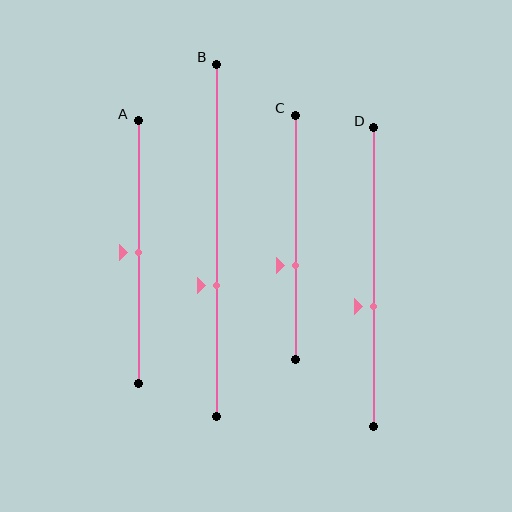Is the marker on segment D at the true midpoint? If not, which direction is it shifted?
No, the marker on segment D is shifted downward by about 10% of the segment length.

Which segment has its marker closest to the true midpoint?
Segment A has its marker closest to the true midpoint.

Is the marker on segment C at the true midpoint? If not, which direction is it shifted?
No, the marker on segment C is shifted downward by about 11% of the segment length.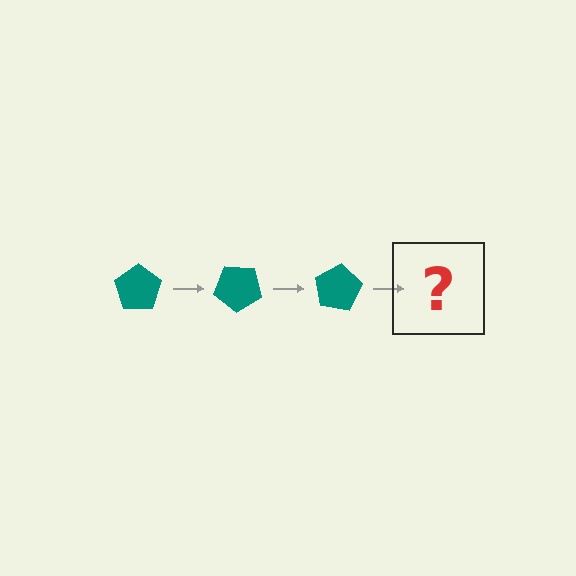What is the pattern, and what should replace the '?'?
The pattern is that the pentagon rotates 40 degrees each step. The '?' should be a teal pentagon rotated 120 degrees.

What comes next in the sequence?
The next element should be a teal pentagon rotated 120 degrees.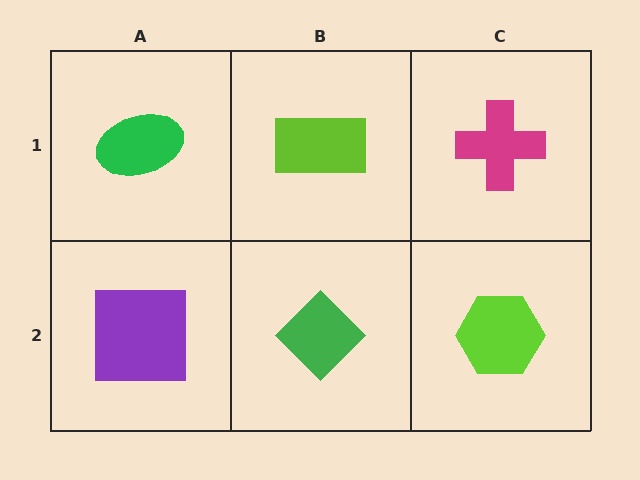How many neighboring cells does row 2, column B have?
3.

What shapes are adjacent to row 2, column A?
A green ellipse (row 1, column A), a green diamond (row 2, column B).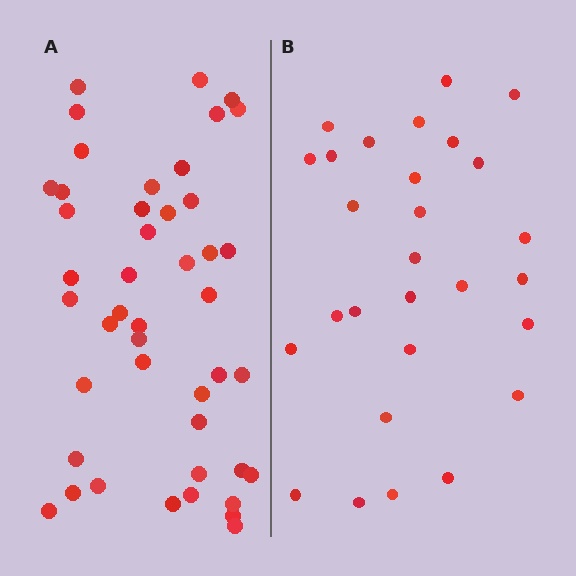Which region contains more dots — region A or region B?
Region A (the left region) has more dots.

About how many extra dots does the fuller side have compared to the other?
Region A has approximately 15 more dots than region B.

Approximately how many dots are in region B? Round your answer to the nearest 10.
About 30 dots. (The exact count is 28, which rounds to 30.)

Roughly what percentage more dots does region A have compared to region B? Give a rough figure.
About 60% more.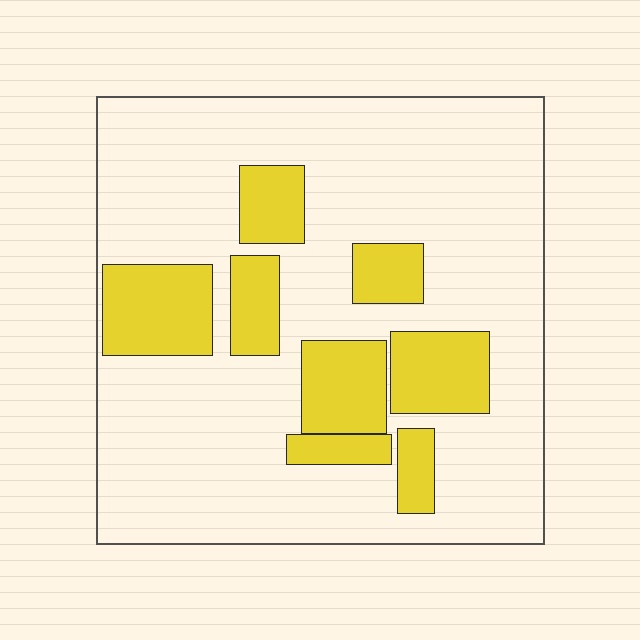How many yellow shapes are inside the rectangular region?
8.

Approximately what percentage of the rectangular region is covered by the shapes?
Approximately 25%.